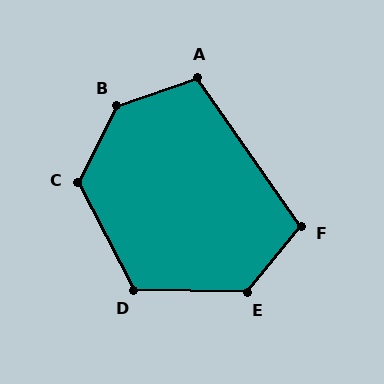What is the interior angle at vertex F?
Approximately 106 degrees (obtuse).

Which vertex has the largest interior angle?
B, at approximately 136 degrees.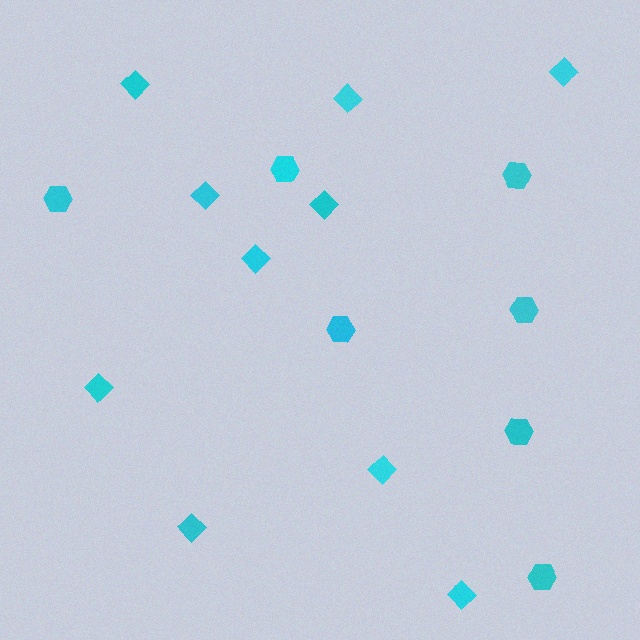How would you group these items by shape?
There are 2 groups: one group of diamonds (10) and one group of hexagons (7).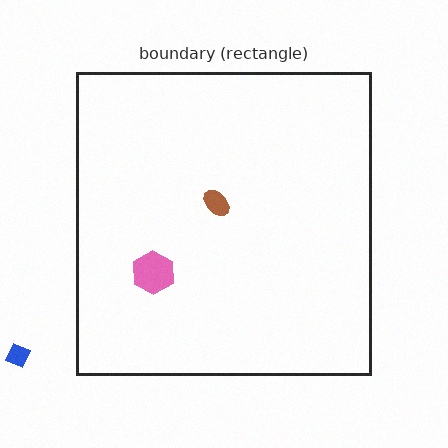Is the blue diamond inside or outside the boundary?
Outside.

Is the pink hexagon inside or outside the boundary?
Inside.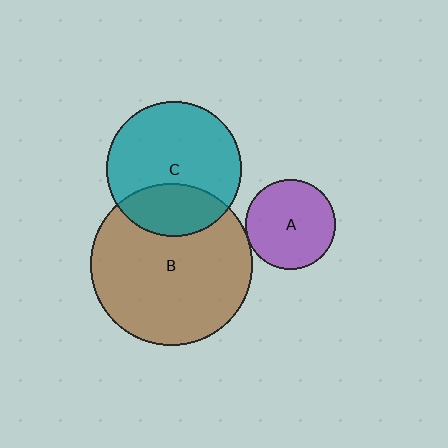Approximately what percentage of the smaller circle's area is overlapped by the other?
Approximately 30%.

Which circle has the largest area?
Circle B (brown).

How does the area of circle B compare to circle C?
Approximately 1.4 times.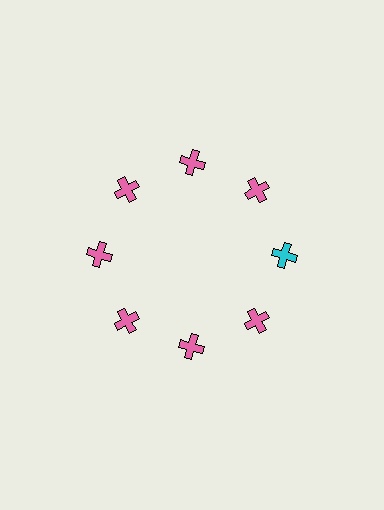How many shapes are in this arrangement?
There are 8 shapes arranged in a ring pattern.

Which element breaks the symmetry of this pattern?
The cyan cross at roughly the 3 o'clock position breaks the symmetry. All other shapes are pink crosses.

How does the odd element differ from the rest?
It has a different color: cyan instead of pink.